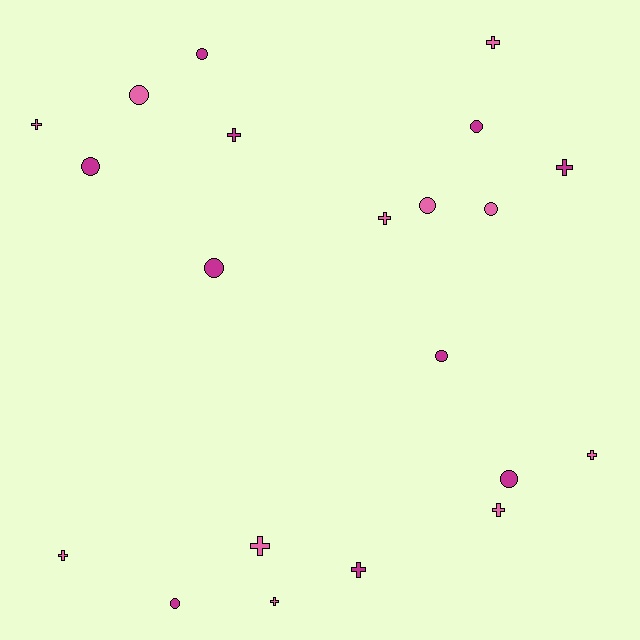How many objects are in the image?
There are 21 objects.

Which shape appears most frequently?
Cross, with 11 objects.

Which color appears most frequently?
Pink, with 11 objects.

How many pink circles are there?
There are 3 pink circles.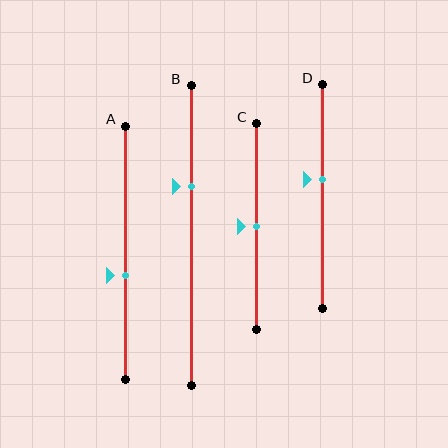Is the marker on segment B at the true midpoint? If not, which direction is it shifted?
No, the marker on segment B is shifted upward by about 17% of the segment length.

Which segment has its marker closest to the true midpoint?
Segment C has its marker closest to the true midpoint.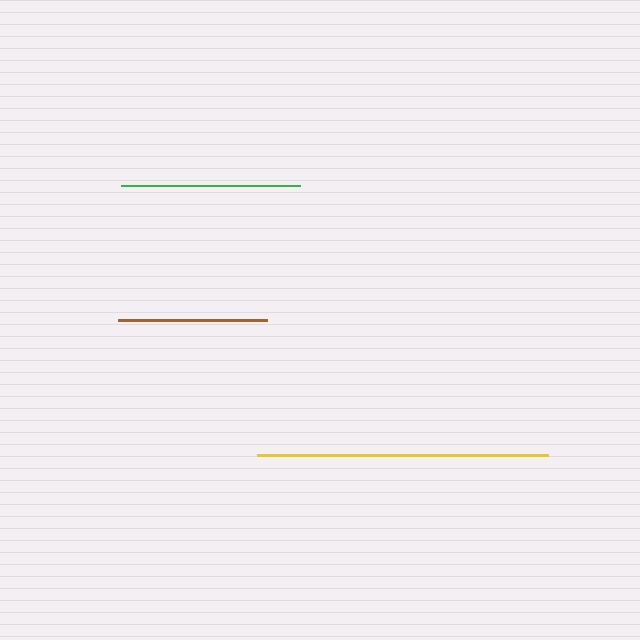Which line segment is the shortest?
The brown line is the shortest at approximately 149 pixels.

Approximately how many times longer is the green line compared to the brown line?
The green line is approximately 1.2 times the length of the brown line.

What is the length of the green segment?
The green segment is approximately 178 pixels long.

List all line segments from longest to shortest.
From longest to shortest: yellow, green, brown.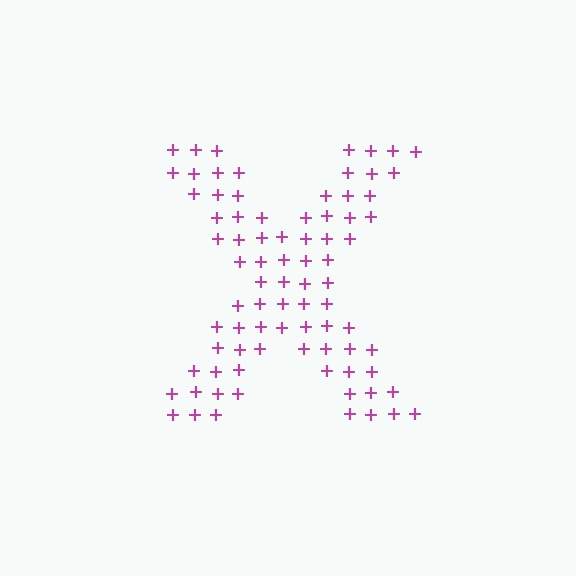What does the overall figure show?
The overall figure shows the letter X.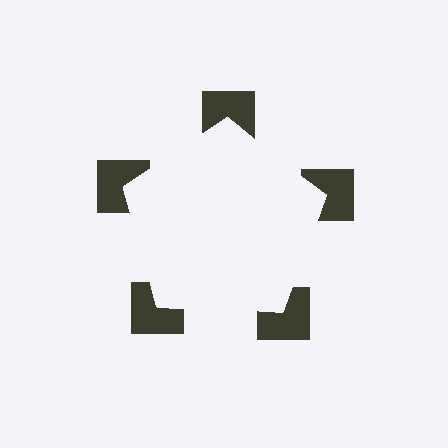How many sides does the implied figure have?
5 sides.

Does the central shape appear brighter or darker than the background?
It typically appears slightly brighter than the background, even though no actual brightness change is drawn.